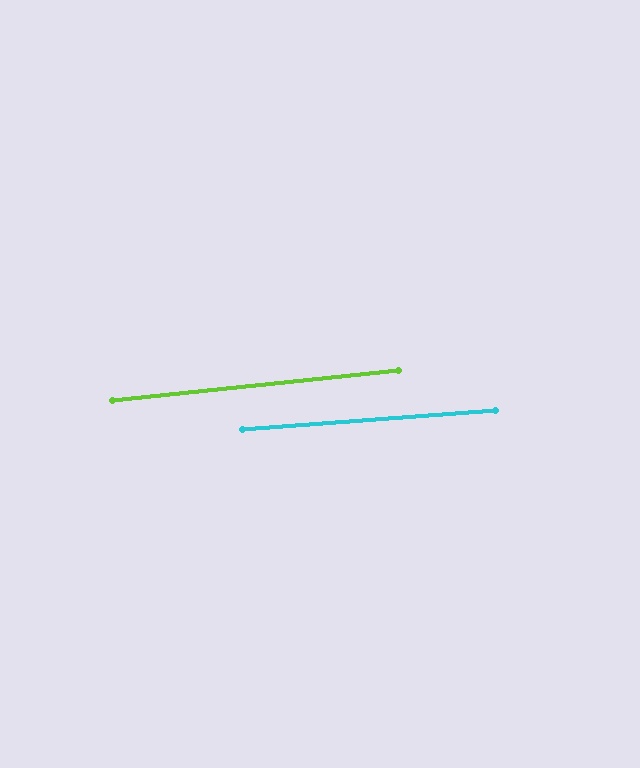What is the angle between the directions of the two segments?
Approximately 2 degrees.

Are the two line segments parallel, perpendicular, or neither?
Parallel — their directions differ by only 1.5°.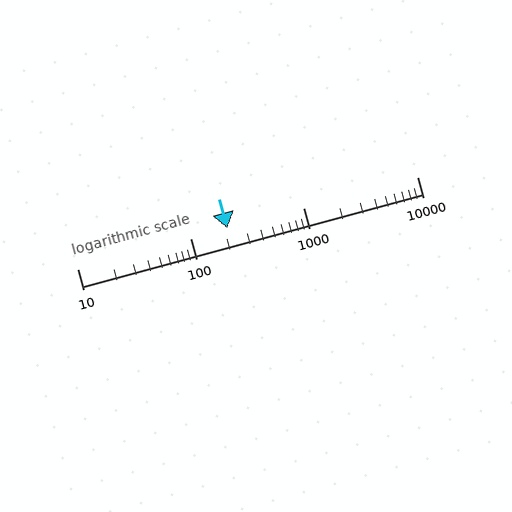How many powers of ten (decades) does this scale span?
The scale spans 3 decades, from 10 to 10000.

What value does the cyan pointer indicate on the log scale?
The pointer indicates approximately 210.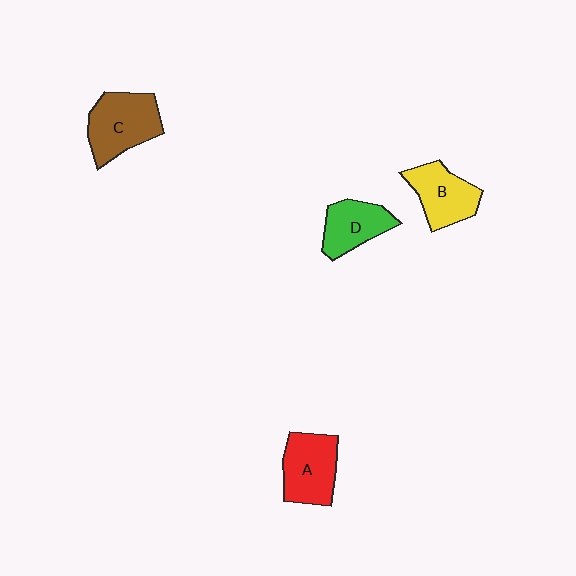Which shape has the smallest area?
Shape D (green).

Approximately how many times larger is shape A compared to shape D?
Approximately 1.2 times.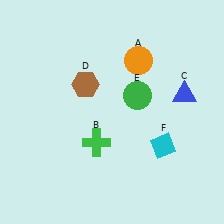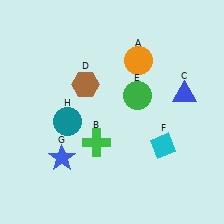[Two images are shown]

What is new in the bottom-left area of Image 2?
A teal circle (H) was added in the bottom-left area of Image 2.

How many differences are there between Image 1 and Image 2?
There are 2 differences between the two images.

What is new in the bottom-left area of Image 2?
A blue star (G) was added in the bottom-left area of Image 2.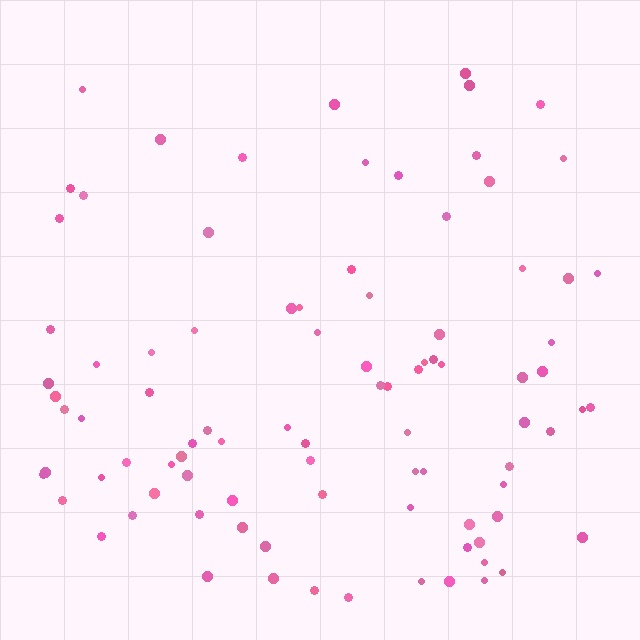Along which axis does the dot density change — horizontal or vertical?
Vertical.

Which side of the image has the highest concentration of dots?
The bottom.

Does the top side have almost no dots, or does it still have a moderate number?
Still a moderate number, just noticeably fewer than the bottom.